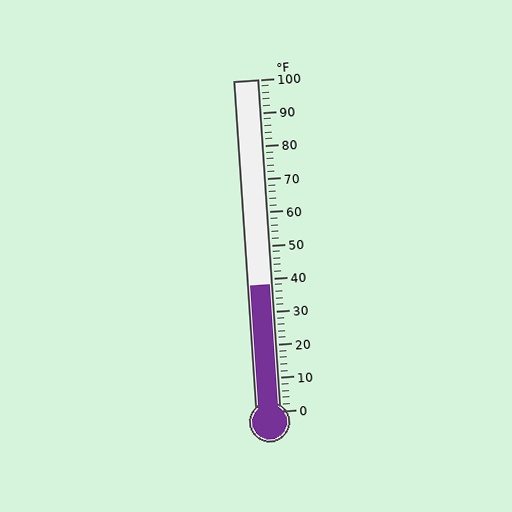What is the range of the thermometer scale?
The thermometer scale ranges from 0°F to 100°F.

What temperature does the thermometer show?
The thermometer shows approximately 38°F.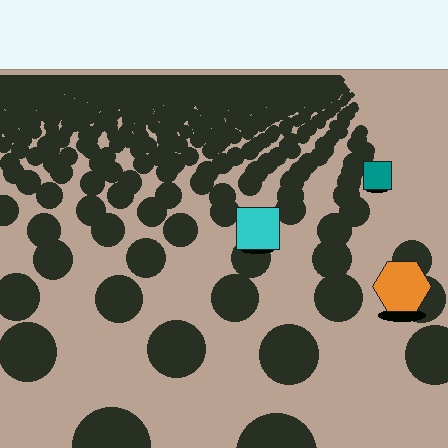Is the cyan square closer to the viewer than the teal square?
Yes. The cyan square is closer — you can tell from the texture gradient: the ground texture is coarser near it.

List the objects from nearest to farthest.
From nearest to farthest: the orange hexagon, the cyan square, the teal square.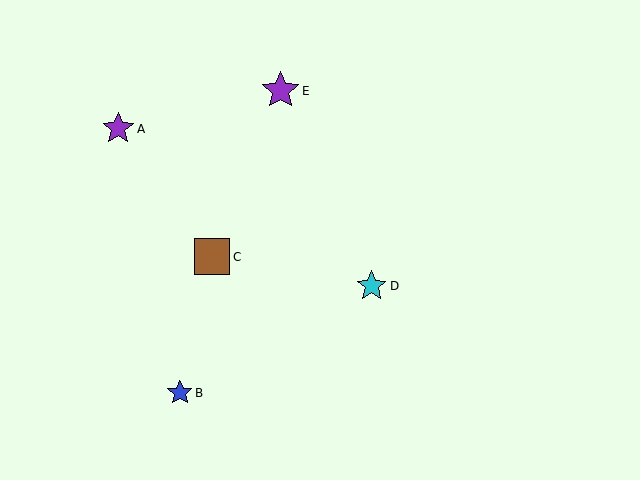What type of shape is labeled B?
Shape B is a blue star.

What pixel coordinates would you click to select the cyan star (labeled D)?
Click at (372, 286) to select the cyan star D.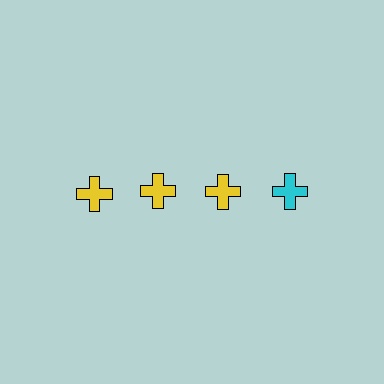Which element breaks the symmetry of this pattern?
The cyan cross in the top row, second from right column breaks the symmetry. All other shapes are yellow crosses.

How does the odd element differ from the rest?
It has a different color: cyan instead of yellow.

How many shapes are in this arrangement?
There are 4 shapes arranged in a grid pattern.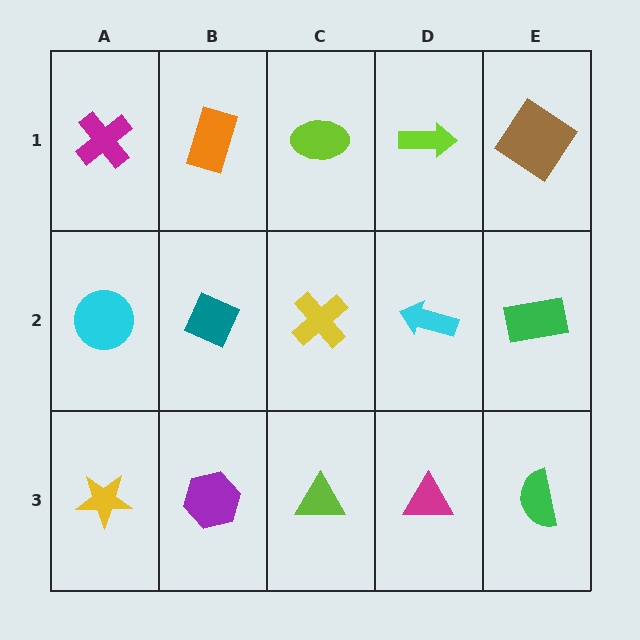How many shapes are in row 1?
5 shapes.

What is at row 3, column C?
A lime triangle.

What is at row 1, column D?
A lime arrow.